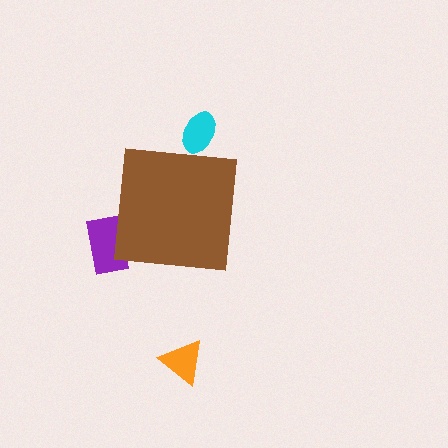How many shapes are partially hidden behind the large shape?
2 shapes are partially hidden.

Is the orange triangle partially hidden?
No, the orange triangle is fully visible.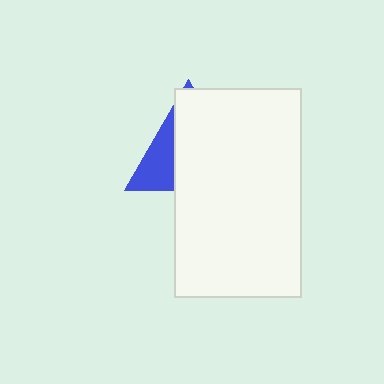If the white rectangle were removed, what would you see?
You would see the complete blue triangle.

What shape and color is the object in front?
The object in front is a white rectangle.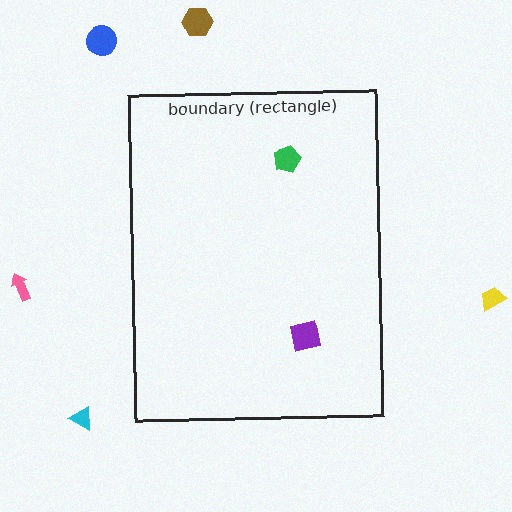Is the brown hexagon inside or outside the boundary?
Outside.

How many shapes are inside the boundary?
2 inside, 5 outside.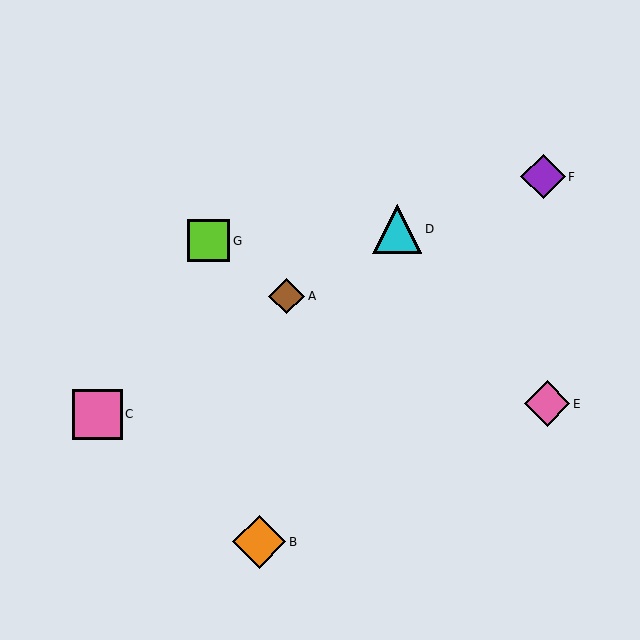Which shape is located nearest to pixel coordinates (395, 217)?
The cyan triangle (labeled D) at (397, 229) is nearest to that location.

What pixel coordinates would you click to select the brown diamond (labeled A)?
Click at (287, 296) to select the brown diamond A.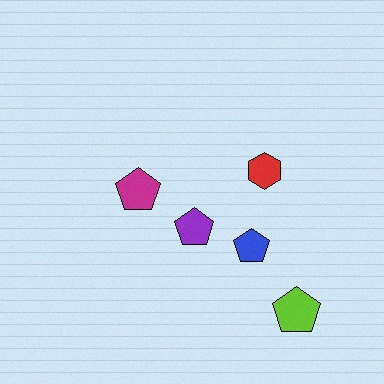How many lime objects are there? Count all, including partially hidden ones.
There is 1 lime object.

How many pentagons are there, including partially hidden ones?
There are 4 pentagons.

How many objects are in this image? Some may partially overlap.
There are 5 objects.